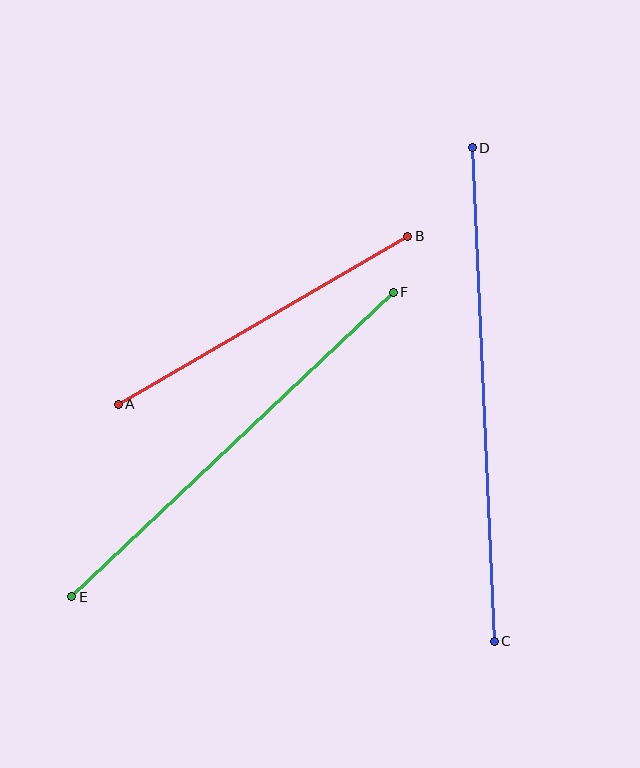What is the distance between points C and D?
The distance is approximately 494 pixels.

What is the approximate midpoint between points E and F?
The midpoint is at approximately (232, 444) pixels.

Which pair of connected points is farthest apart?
Points C and D are farthest apart.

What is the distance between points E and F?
The distance is approximately 443 pixels.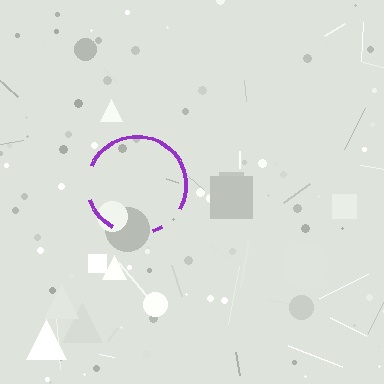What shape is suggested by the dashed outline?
The dashed outline suggests a circle.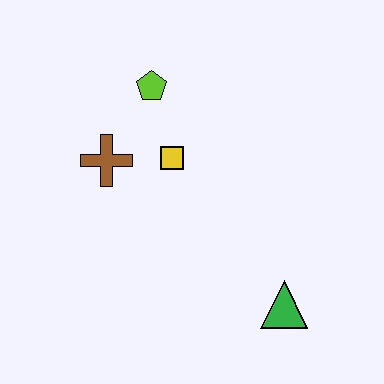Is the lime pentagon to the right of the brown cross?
Yes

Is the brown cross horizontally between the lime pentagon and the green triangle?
No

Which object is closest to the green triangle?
The yellow square is closest to the green triangle.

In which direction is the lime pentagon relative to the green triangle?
The lime pentagon is above the green triangle.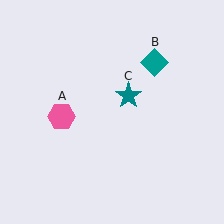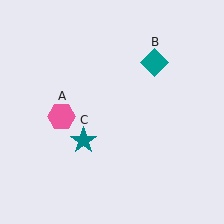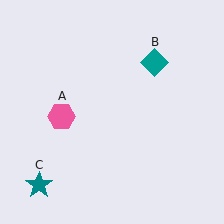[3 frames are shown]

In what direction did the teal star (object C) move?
The teal star (object C) moved down and to the left.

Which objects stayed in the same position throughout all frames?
Pink hexagon (object A) and teal diamond (object B) remained stationary.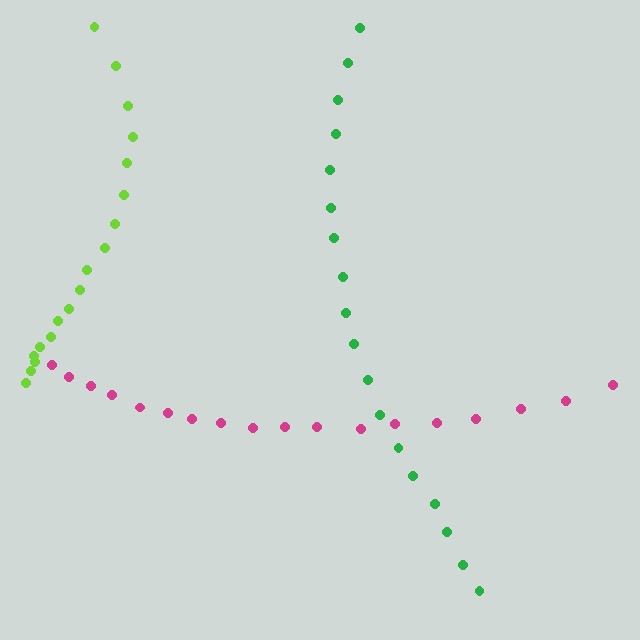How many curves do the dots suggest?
There are 3 distinct paths.